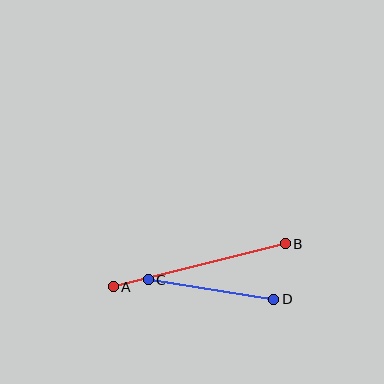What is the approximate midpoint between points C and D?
The midpoint is at approximately (211, 289) pixels.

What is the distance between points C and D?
The distance is approximately 127 pixels.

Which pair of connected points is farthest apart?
Points A and B are farthest apart.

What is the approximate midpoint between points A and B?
The midpoint is at approximately (199, 265) pixels.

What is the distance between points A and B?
The distance is approximately 178 pixels.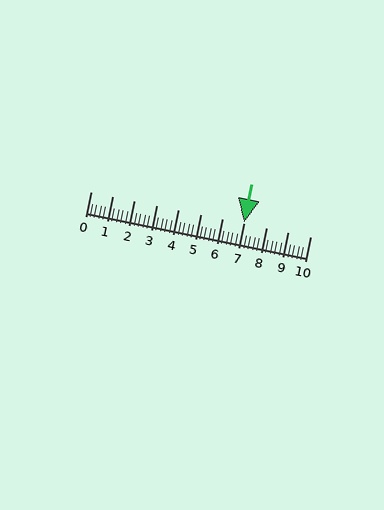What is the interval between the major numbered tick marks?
The major tick marks are spaced 1 units apart.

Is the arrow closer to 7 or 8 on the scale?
The arrow is closer to 7.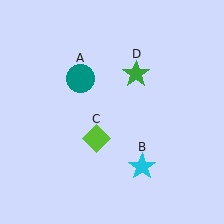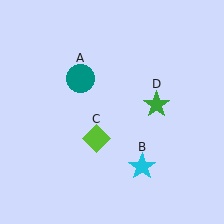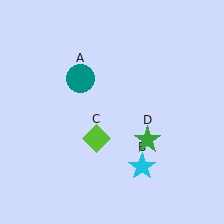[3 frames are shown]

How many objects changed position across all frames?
1 object changed position: green star (object D).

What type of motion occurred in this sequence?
The green star (object D) rotated clockwise around the center of the scene.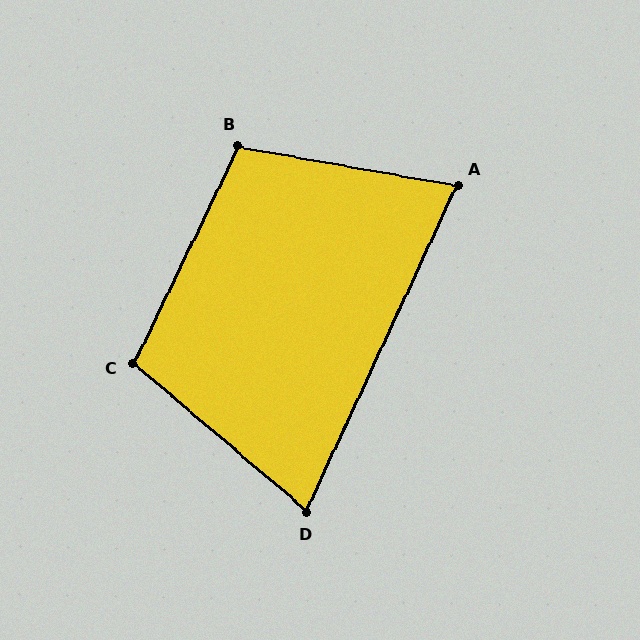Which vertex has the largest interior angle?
B, at approximately 106 degrees.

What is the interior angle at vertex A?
Approximately 75 degrees (acute).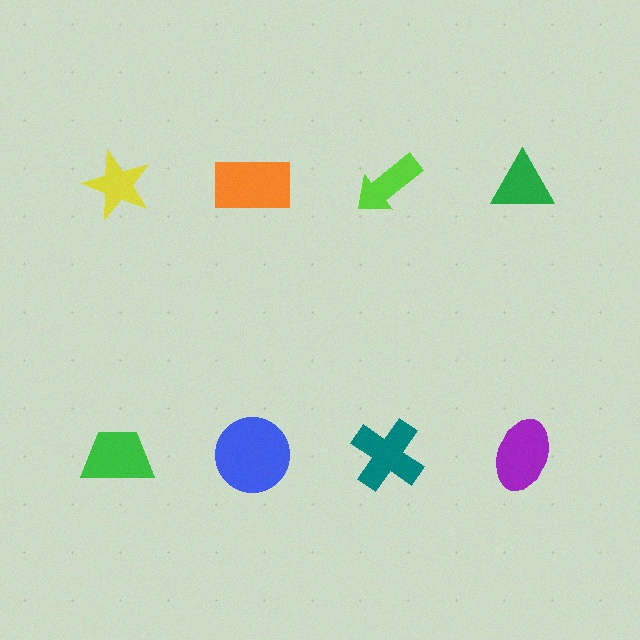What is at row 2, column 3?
A teal cross.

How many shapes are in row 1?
4 shapes.